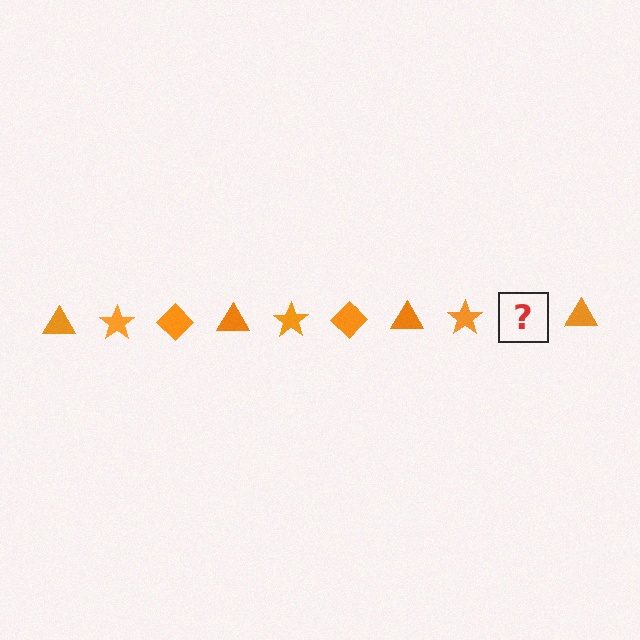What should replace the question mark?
The question mark should be replaced with an orange diamond.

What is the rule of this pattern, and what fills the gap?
The rule is that the pattern cycles through triangle, star, diamond shapes in orange. The gap should be filled with an orange diamond.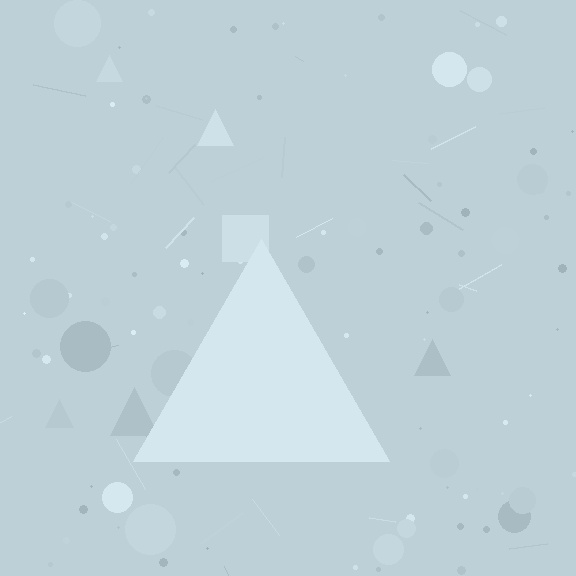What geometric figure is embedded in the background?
A triangle is embedded in the background.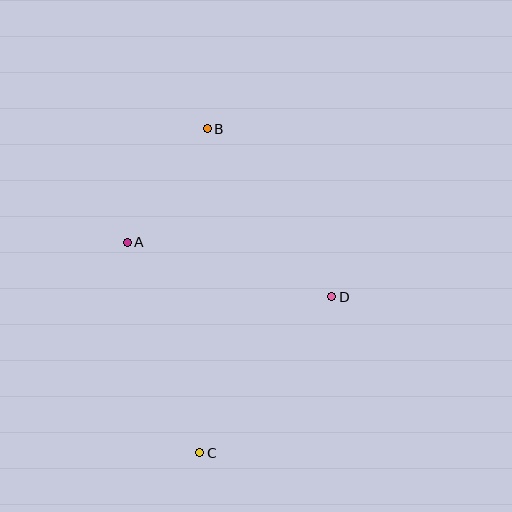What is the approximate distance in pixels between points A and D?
The distance between A and D is approximately 212 pixels.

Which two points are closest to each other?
Points A and B are closest to each other.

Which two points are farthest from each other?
Points B and C are farthest from each other.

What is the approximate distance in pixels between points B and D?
The distance between B and D is approximately 209 pixels.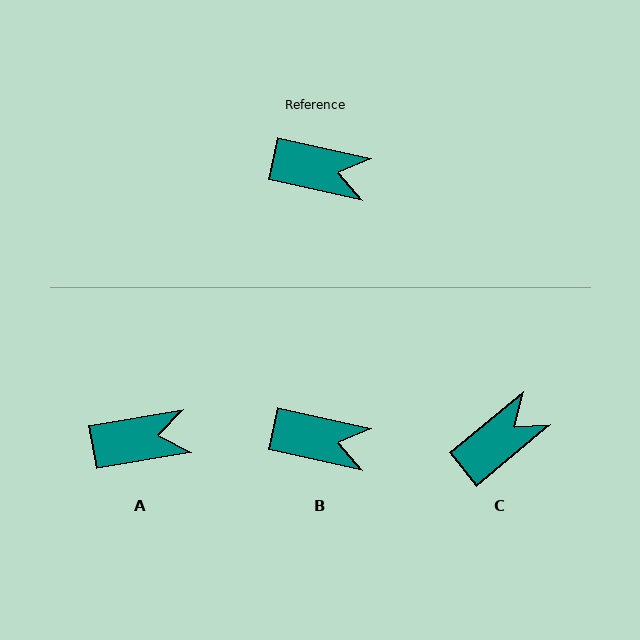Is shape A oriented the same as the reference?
No, it is off by about 22 degrees.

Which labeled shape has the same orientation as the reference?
B.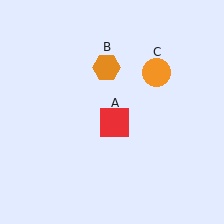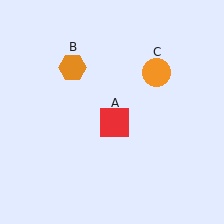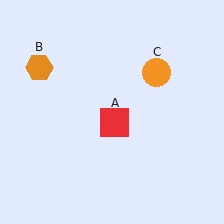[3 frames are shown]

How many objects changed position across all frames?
1 object changed position: orange hexagon (object B).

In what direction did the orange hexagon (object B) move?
The orange hexagon (object B) moved left.